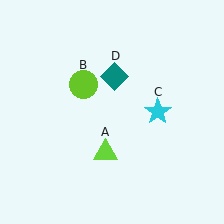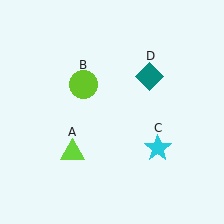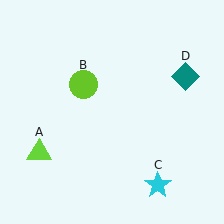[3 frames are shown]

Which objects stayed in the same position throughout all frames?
Lime circle (object B) remained stationary.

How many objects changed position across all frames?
3 objects changed position: lime triangle (object A), cyan star (object C), teal diamond (object D).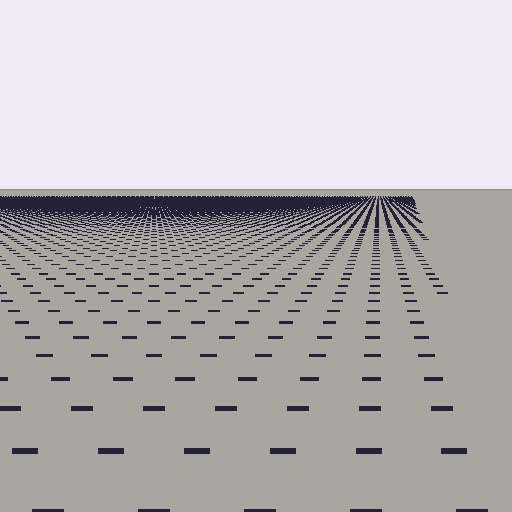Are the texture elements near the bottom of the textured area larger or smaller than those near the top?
Larger. Near the bottom, elements are closer to the viewer and appear at a bigger on-screen size.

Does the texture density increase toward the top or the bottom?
Density increases toward the top.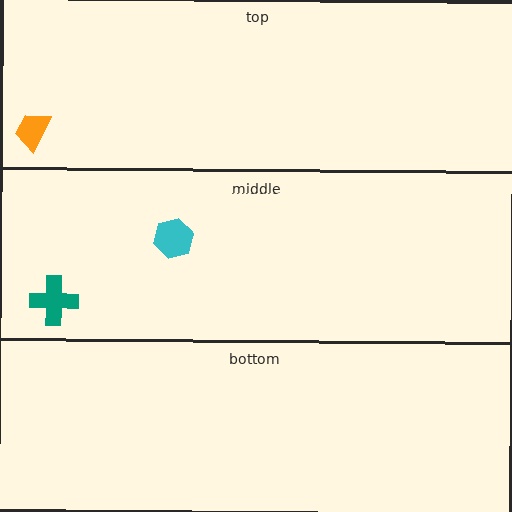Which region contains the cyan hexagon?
The middle region.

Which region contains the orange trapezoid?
The top region.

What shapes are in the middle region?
The cyan hexagon, the teal cross.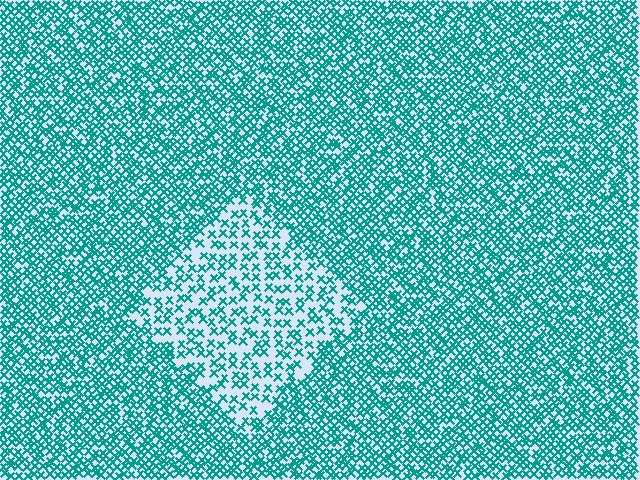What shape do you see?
I see a diamond.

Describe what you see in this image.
The image contains small teal elements arranged at two different densities. A diamond-shaped region is visible where the elements are less densely packed than the surrounding area.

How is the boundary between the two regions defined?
The boundary is defined by a change in element density (approximately 2.1x ratio). All elements are the same color, size, and shape.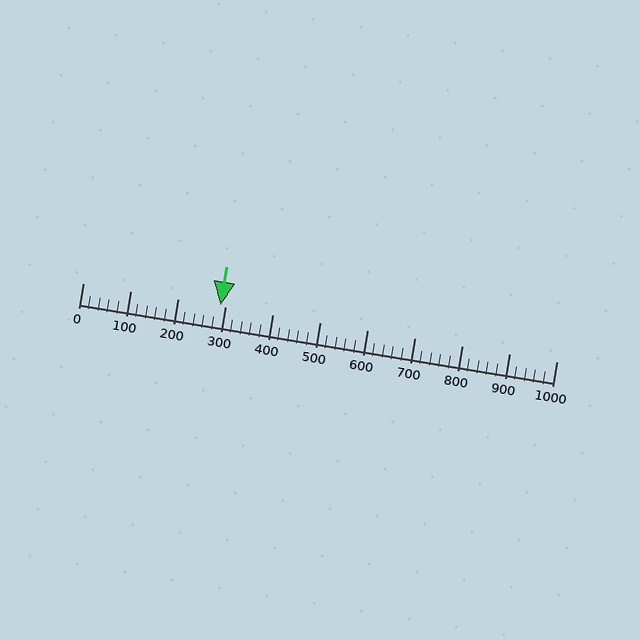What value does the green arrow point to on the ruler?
The green arrow points to approximately 290.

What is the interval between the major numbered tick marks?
The major tick marks are spaced 100 units apart.